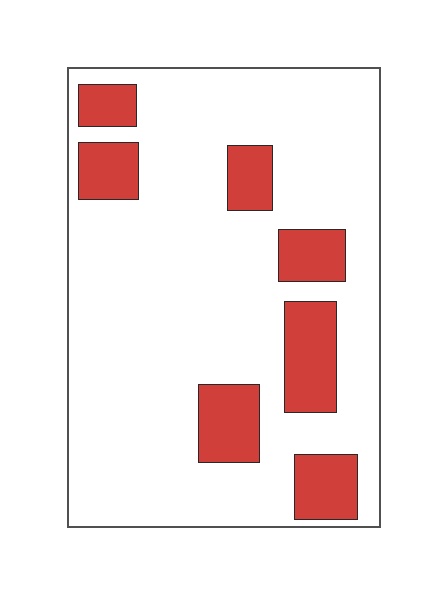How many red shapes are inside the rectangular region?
7.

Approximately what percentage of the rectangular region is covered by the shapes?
Approximately 20%.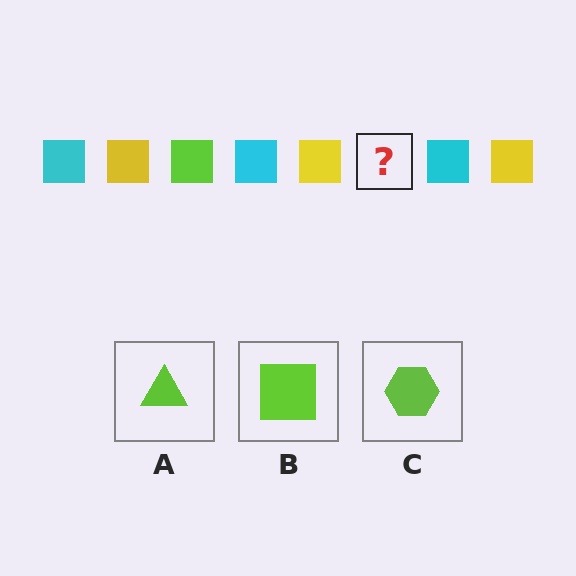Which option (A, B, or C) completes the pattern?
B.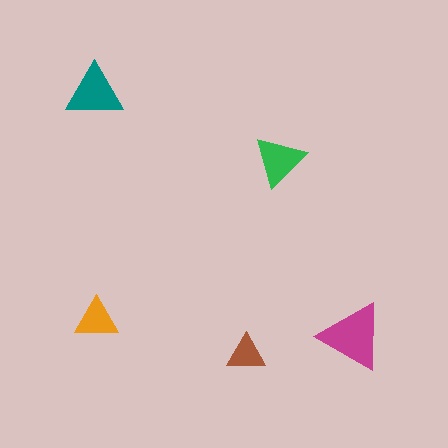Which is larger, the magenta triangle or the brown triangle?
The magenta one.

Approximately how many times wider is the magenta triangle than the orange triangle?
About 1.5 times wider.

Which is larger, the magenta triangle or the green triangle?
The magenta one.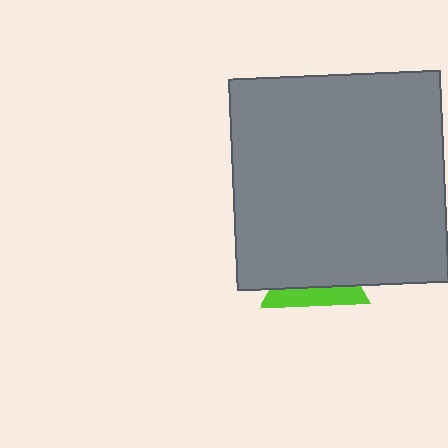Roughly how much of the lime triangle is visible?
A small part of it is visible (roughly 34%).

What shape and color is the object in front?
The object in front is a gray square.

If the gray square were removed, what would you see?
You would see the complete lime triangle.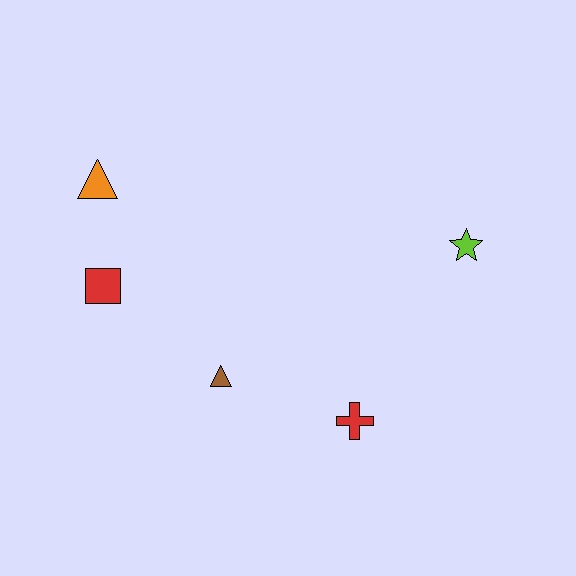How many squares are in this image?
There is 1 square.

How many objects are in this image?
There are 5 objects.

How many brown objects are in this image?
There is 1 brown object.